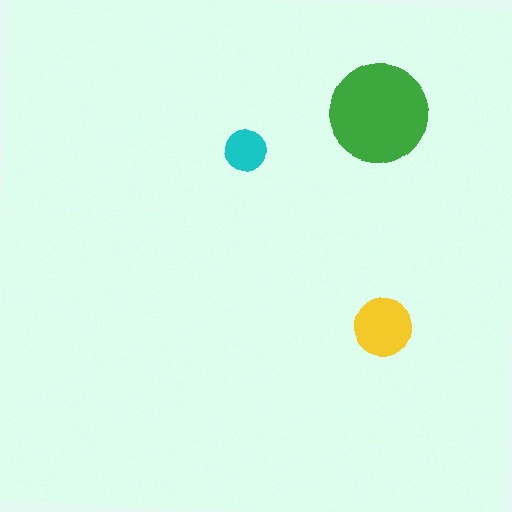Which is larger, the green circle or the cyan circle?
The green one.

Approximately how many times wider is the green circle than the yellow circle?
About 1.5 times wider.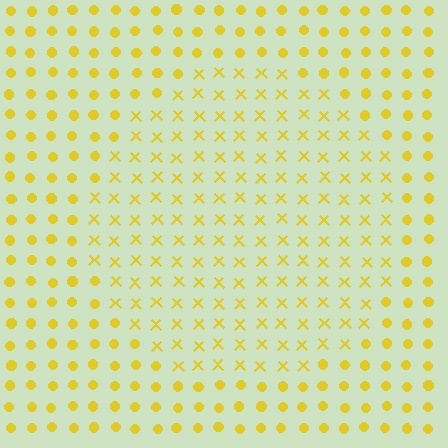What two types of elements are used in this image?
The image uses X marks inside the circle region and circles outside it.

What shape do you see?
I see a circle.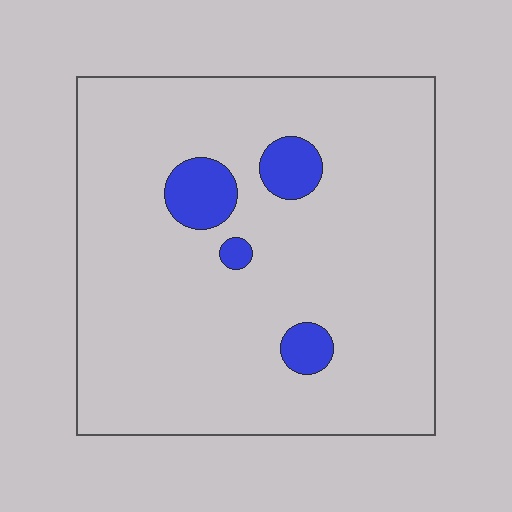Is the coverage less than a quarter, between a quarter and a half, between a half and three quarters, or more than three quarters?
Less than a quarter.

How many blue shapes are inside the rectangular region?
4.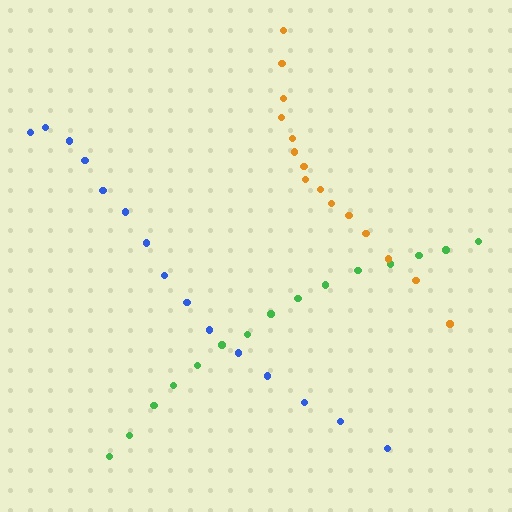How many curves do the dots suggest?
There are 3 distinct paths.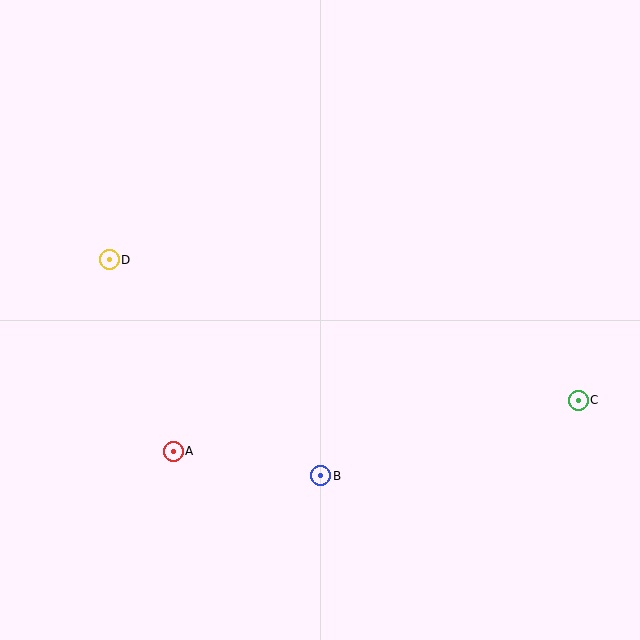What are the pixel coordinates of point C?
Point C is at (578, 400).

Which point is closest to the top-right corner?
Point C is closest to the top-right corner.